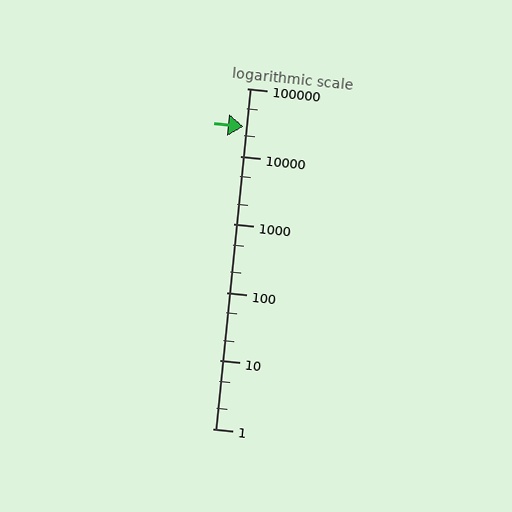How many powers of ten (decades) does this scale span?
The scale spans 5 decades, from 1 to 100000.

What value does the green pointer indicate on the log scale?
The pointer indicates approximately 27000.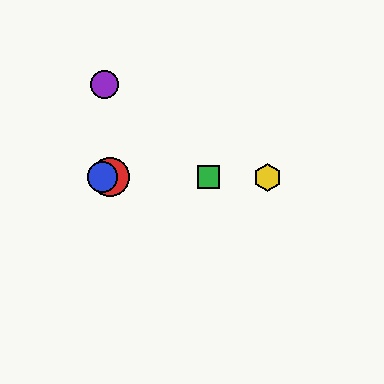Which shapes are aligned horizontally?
The red circle, the blue circle, the green square, the yellow hexagon are aligned horizontally.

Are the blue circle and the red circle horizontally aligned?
Yes, both are at y≈177.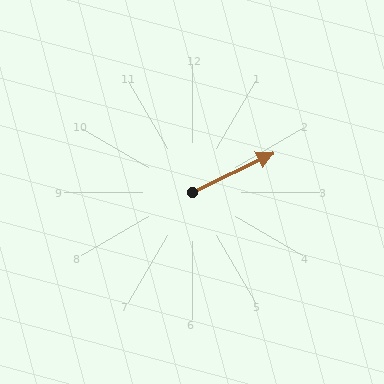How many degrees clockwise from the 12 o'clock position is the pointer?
Approximately 64 degrees.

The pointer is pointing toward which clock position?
Roughly 2 o'clock.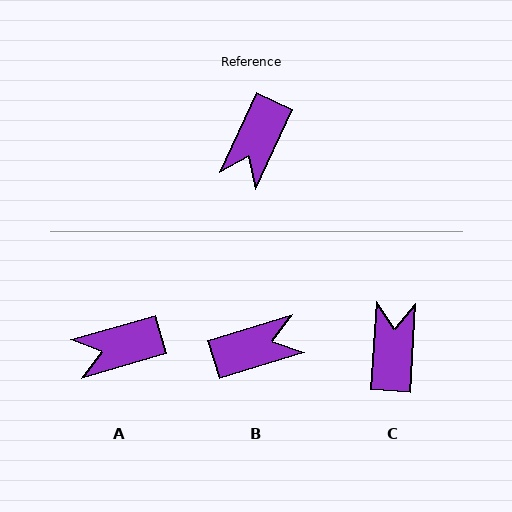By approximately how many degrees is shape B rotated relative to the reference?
Approximately 132 degrees counter-clockwise.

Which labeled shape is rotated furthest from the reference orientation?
C, about 158 degrees away.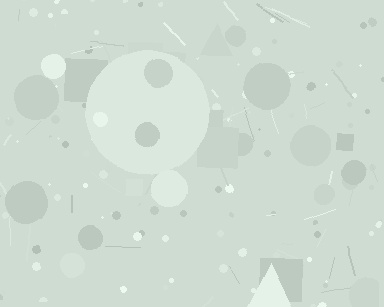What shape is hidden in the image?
A circle is hidden in the image.